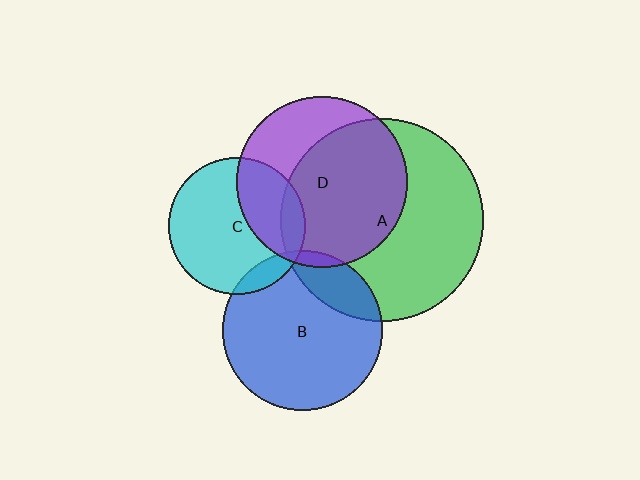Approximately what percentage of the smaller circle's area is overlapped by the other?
Approximately 60%.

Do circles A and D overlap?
Yes.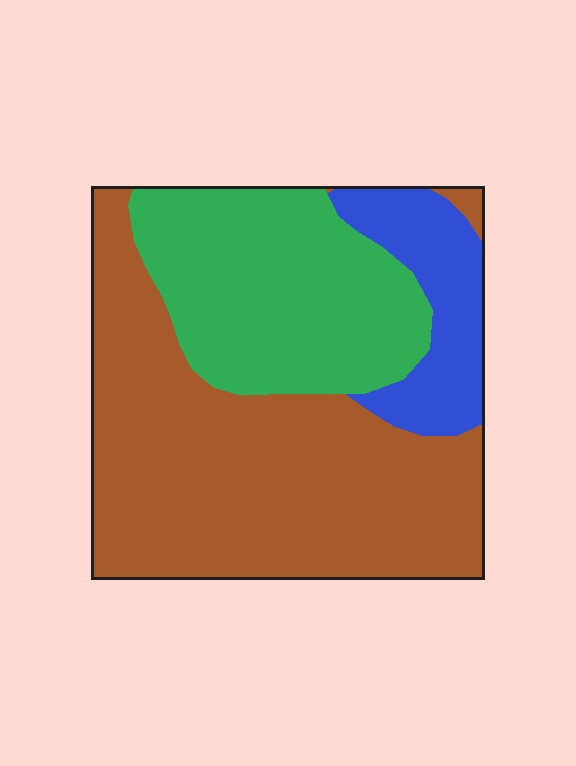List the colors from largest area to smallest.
From largest to smallest: brown, green, blue.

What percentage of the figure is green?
Green covers 32% of the figure.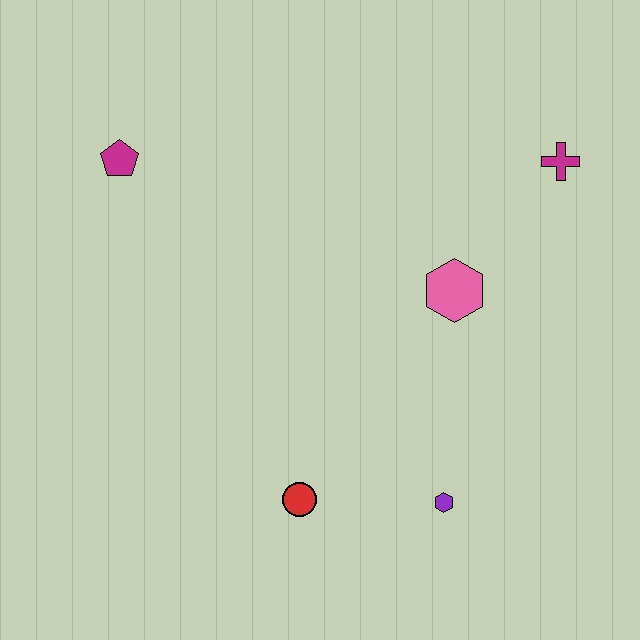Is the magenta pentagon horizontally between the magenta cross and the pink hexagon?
No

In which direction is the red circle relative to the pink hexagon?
The red circle is below the pink hexagon.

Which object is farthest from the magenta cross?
The magenta pentagon is farthest from the magenta cross.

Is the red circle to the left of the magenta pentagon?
No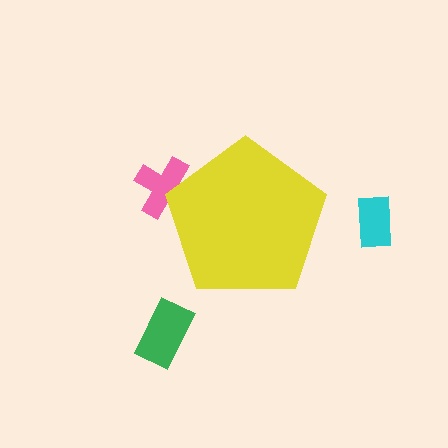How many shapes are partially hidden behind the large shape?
1 shape is partially hidden.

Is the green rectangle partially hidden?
No, the green rectangle is fully visible.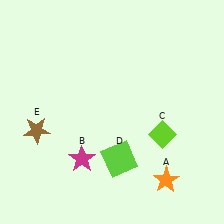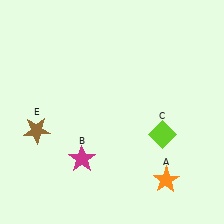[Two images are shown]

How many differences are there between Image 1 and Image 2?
There is 1 difference between the two images.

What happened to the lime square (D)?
The lime square (D) was removed in Image 2. It was in the bottom-right area of Image 1.